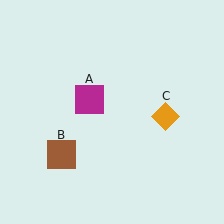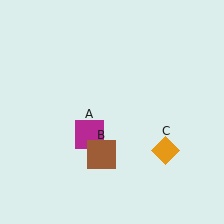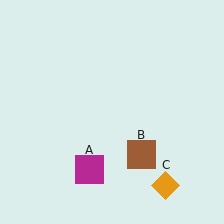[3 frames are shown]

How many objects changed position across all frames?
3 objects changed position: magenta square (object A), brown square (object B), orange diamond (object C).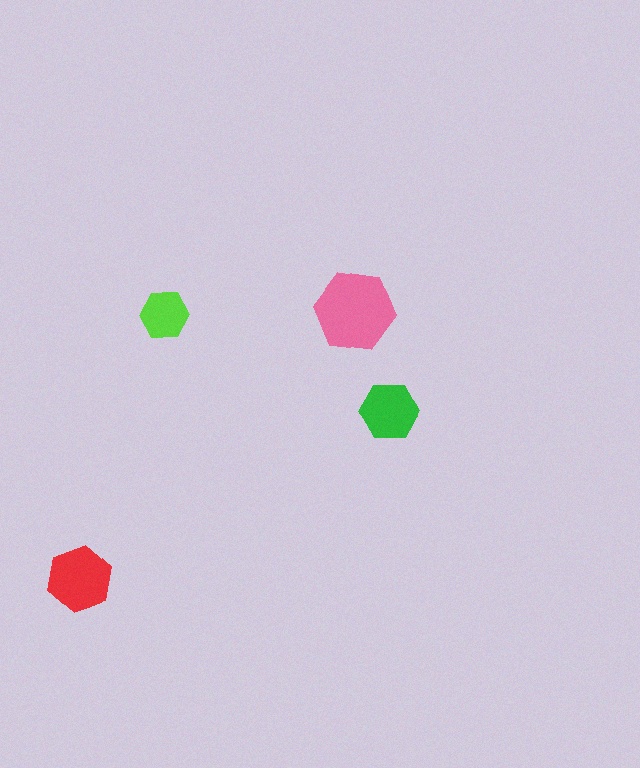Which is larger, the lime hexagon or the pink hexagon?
The pink one.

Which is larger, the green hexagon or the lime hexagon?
The green one.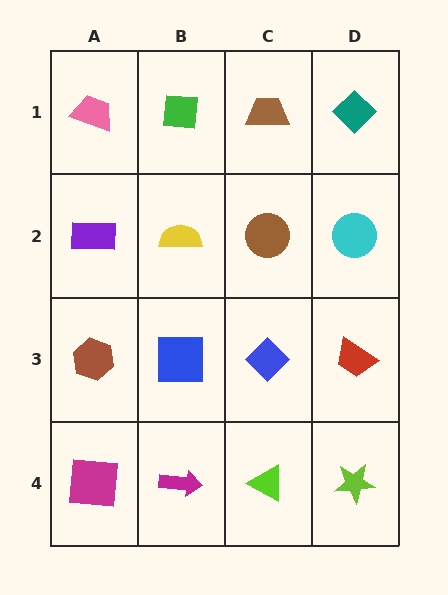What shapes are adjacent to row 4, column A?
A brown hexagon (row 3, column A), a magenta arrow (row 4, column B).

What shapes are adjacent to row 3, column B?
A yellow semicircle (row 2, column B), a magenta arrow (row 4, column B), a brown hexagon (row 3, column A), a blue diamond (row 3, column C).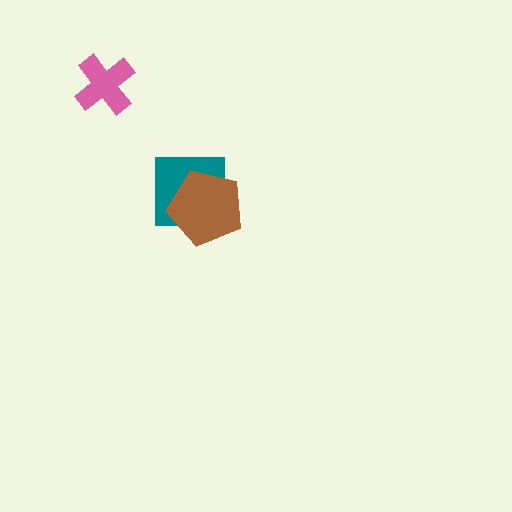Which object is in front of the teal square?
The brown pentagon is in front of the teal square.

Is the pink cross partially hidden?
No, no other shape covers it.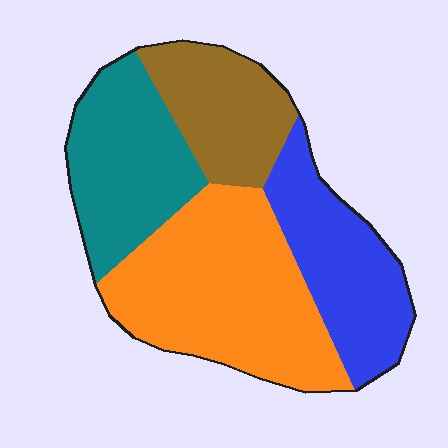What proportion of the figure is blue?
Blue takes up about one fifth (1/5) of the figure.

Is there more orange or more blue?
Orange.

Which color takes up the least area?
Brown, at roughly 20%.